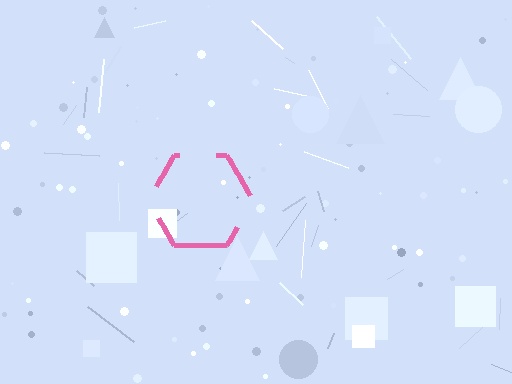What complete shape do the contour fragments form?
The contour fragments form a hexagon.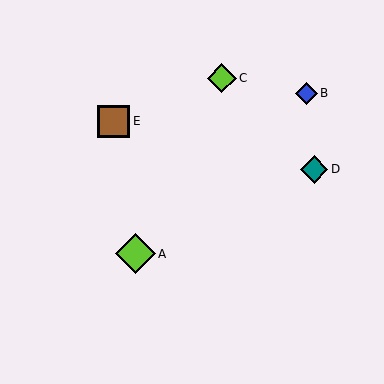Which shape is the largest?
The lime diamond (labeled A) is the largest.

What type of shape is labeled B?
Shape B is a blue diamond.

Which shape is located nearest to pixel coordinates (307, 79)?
The blue diamond (labeled B) at (306, 93) is nearest to that location.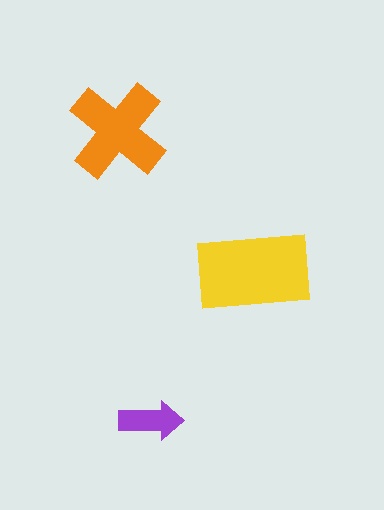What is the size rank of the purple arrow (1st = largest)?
3rd.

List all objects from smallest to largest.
The purple arrow, the orange cross, the yellow rectangle.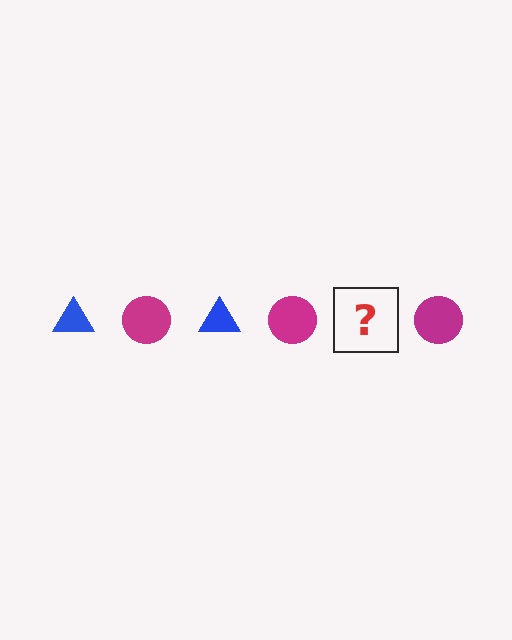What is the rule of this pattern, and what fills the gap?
The rule is that the pattern alternates between blue triangle and magenta circle. The gap should be filled with a blue triangle.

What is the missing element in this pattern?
The missing element is a blue triangle.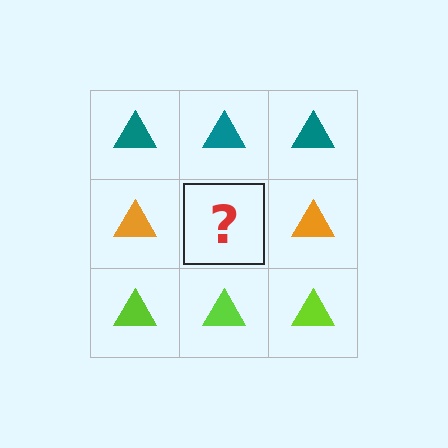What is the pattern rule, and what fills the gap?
The rule is that each row has a consistent color. The gap should be filled with an orange triangle.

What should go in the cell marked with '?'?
The missing cell should contain an orange triangle.